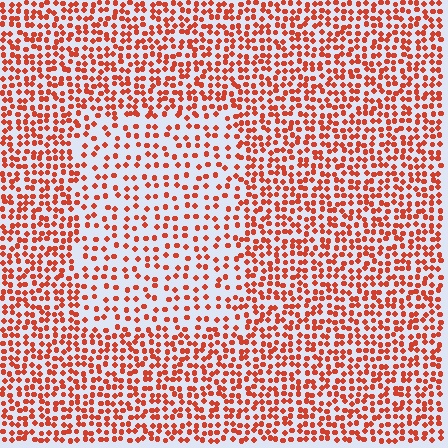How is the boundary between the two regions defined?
The boundary is defined by a change in element density (approximately 1.9x ratio). All elements are the same color, size, and shape.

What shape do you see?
I see a rectangle.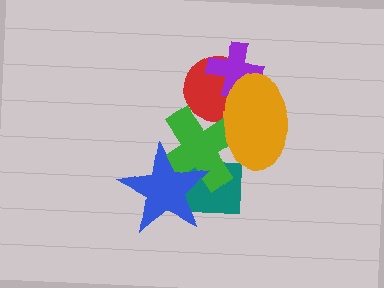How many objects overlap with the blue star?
2 objects overlap with the blue star.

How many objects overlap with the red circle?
3 objects overlap with the red circle.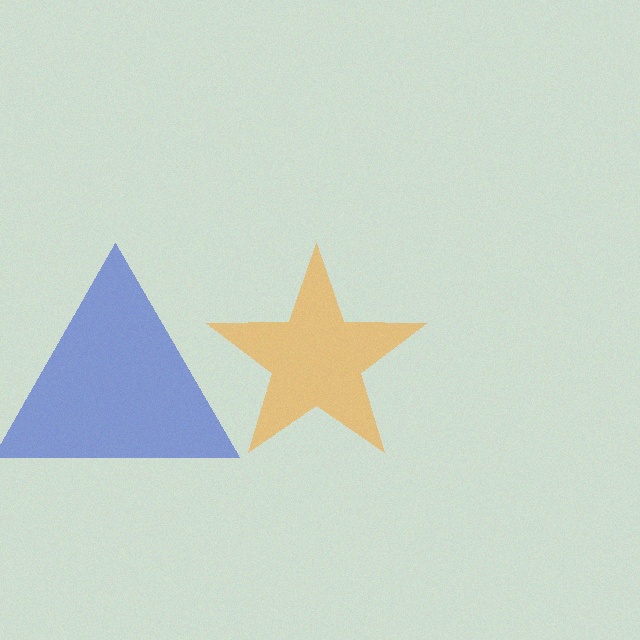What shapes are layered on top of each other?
The layered shapes are: a blue triangle, an orange star.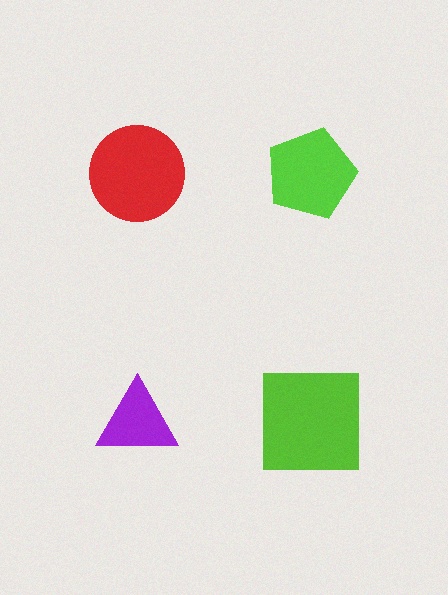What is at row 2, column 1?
A purple triangle.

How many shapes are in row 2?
2 shapes.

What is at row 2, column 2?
A lime square.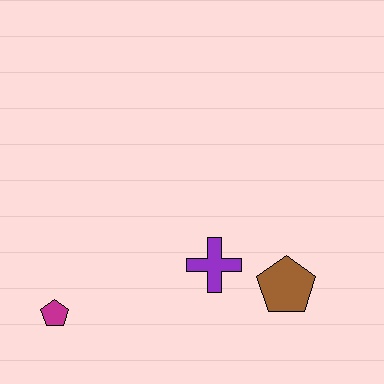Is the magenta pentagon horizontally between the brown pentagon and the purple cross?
No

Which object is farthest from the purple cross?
The magenta pentagon is farthest from the purple cross.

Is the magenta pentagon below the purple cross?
Yes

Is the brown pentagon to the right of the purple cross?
Yes